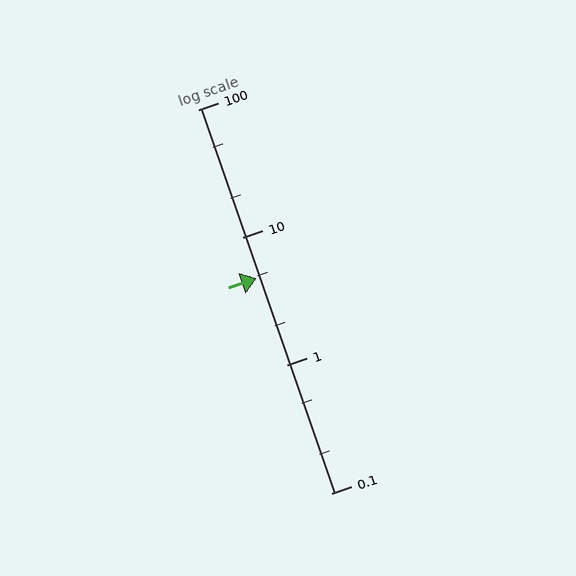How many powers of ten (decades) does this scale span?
The scale spans 3 decades, from 0.1 to 100.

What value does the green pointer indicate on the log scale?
The pointer indicates approximately 4.8.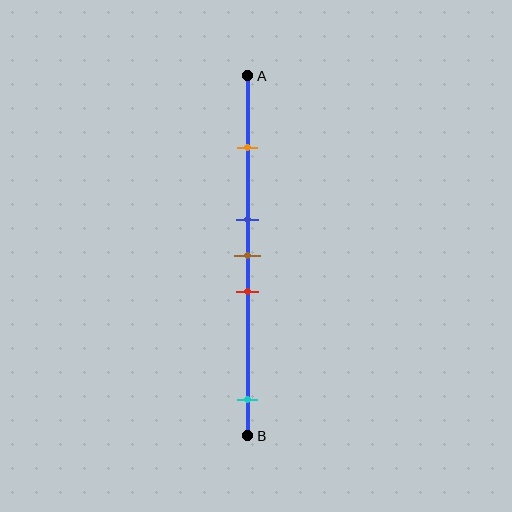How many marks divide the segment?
There are 5 marks dividing the segment.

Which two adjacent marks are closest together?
The blue and brown marks are the closest adjacent pair.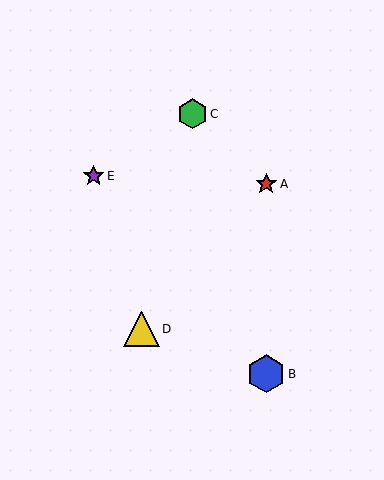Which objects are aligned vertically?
Objects A, B are aligned vertically.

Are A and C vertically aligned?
No, A is at x≈266 and C is at x≈192.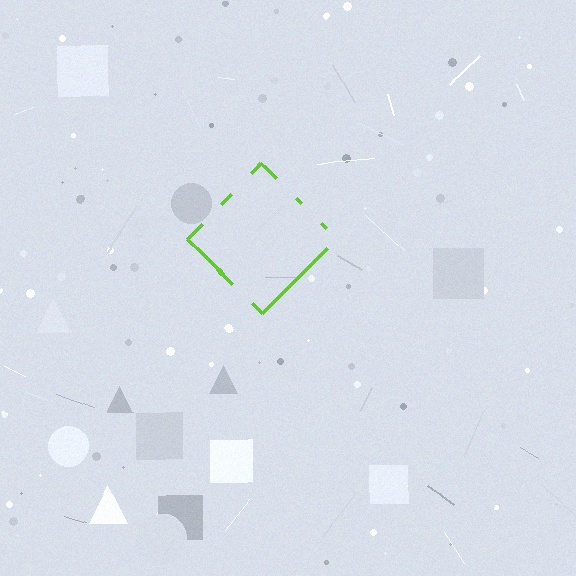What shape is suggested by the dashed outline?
The dashed outline suggests a diamond.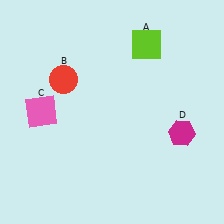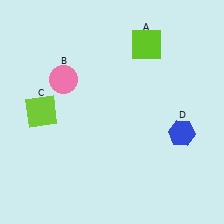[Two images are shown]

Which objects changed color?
B changed from red to pink. C changed from pink to lime. D changed from magenta to blue.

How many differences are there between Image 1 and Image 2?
There are 3 differences between the two images.